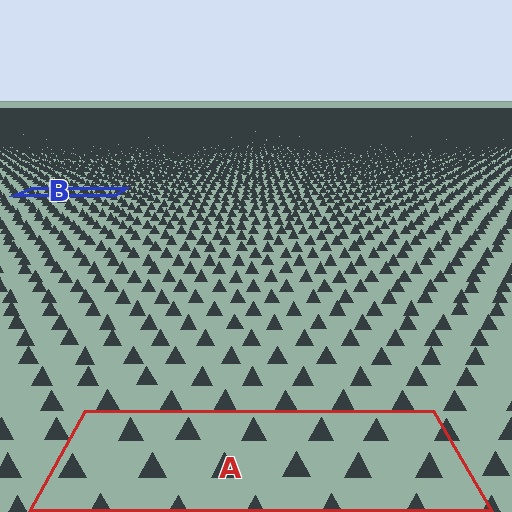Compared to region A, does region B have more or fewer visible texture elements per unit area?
Region B has more texture elements per unit area — they are packed more densely because it is farther away.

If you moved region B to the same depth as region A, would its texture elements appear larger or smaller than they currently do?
They would appear larger. At a closer depth, the same texture elements are projected at a bigger on-screen size.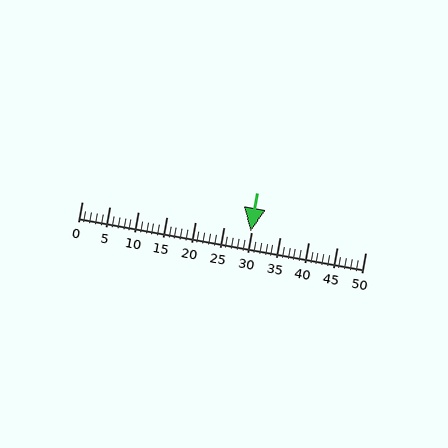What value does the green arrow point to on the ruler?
The green arrow points to approximately 30.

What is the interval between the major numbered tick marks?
The major tick marks are spaced 5 units apart.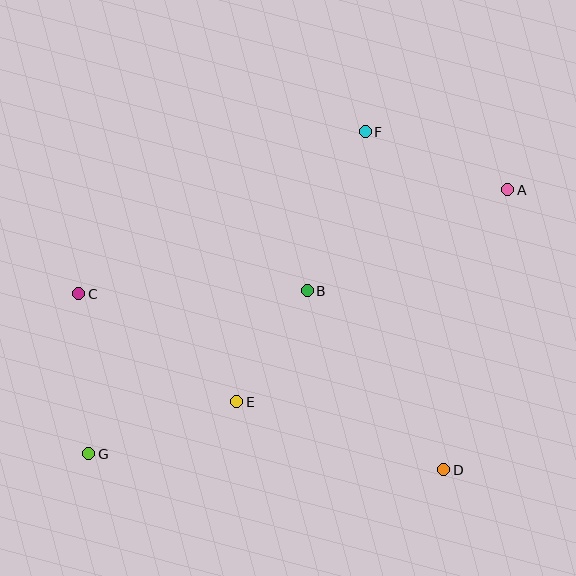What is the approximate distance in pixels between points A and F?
The distance between A and F is approximately 154 pixels.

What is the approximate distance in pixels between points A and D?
The distance between A and D is approximately 287 pixels.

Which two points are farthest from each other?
Points A and G are farthest from each other.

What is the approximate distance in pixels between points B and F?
The distance between B and F is approximately 169 pixels.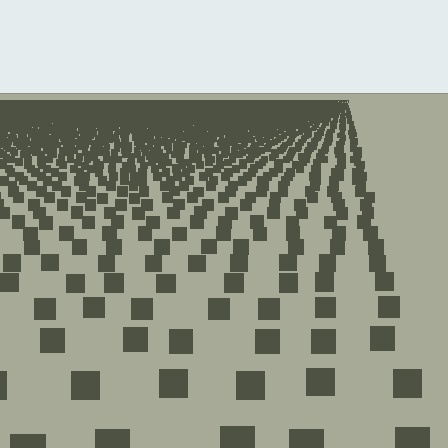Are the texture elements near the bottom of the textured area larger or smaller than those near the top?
Larger. Near the bottom, elements are closer to the viewer and appear at a bigger on-screen size.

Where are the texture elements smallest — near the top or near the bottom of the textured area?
Near the top.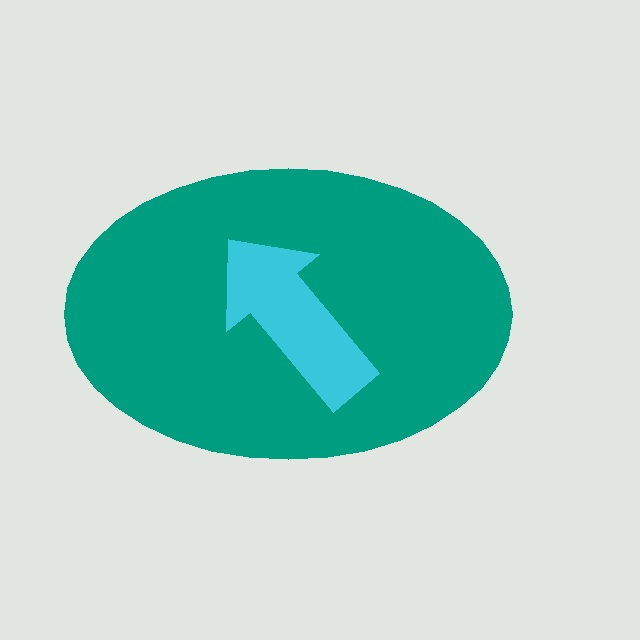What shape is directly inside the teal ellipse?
The cyan arrow.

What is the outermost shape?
The teal ellipse.